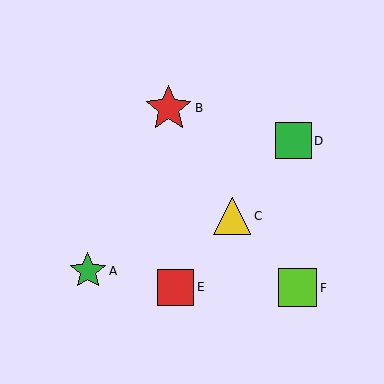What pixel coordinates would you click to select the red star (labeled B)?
Click at (169, 108) to select the red star B.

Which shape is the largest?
The red star (labeled B) is the largest.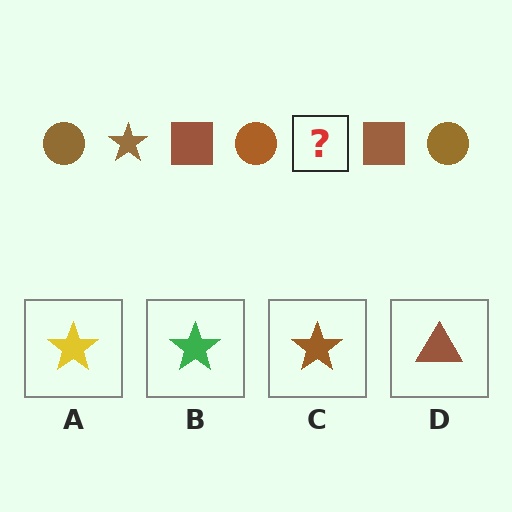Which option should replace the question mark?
Option C.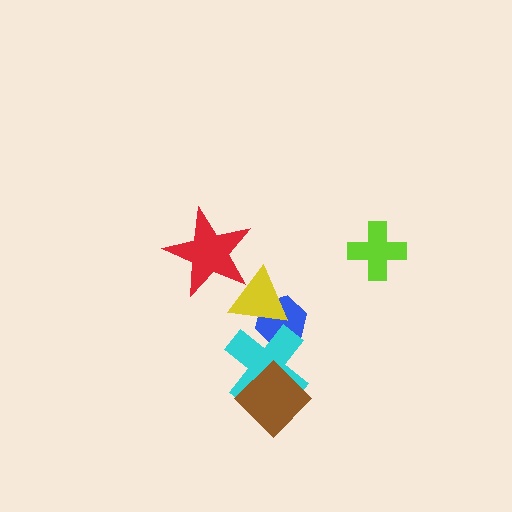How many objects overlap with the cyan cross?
3 objects overlap with the cyan cross.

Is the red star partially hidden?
Yes, it is partially covered by another shape.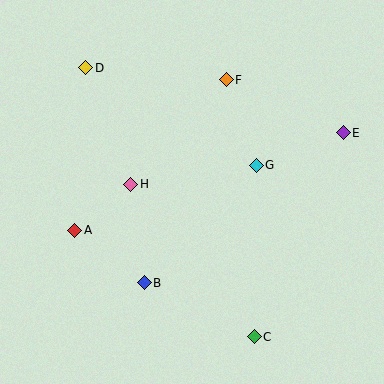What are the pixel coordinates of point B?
Point B is at (144, 283).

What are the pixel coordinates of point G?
Point G is at (256, 165).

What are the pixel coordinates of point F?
Point F is at (226, 80).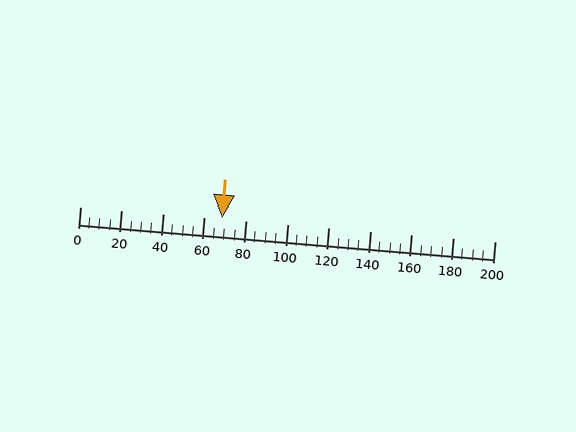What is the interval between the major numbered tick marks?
The major tick marks are spaced 20 units apart.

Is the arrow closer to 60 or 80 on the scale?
The arrow is closer to 60.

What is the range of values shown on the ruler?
The ruler shows values from 0 to 200.